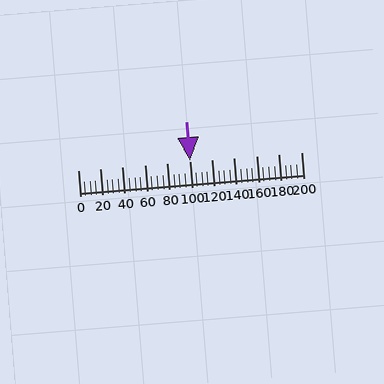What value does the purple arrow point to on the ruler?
The purple arrow points to approximately 100.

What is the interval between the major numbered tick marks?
The major tick marks are spaced 20 units apart.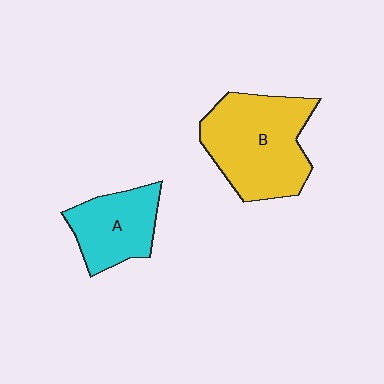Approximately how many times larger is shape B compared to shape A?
Approximately 1.6 times.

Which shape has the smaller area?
Shape A (cyan).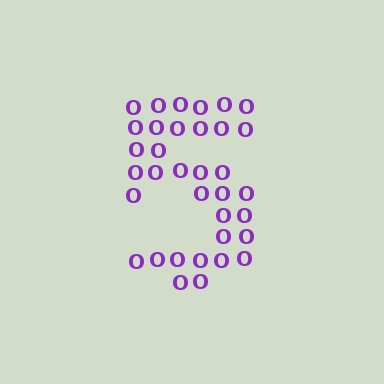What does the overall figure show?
The overall figure shows the digit 5.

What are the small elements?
The small elements are letter O's.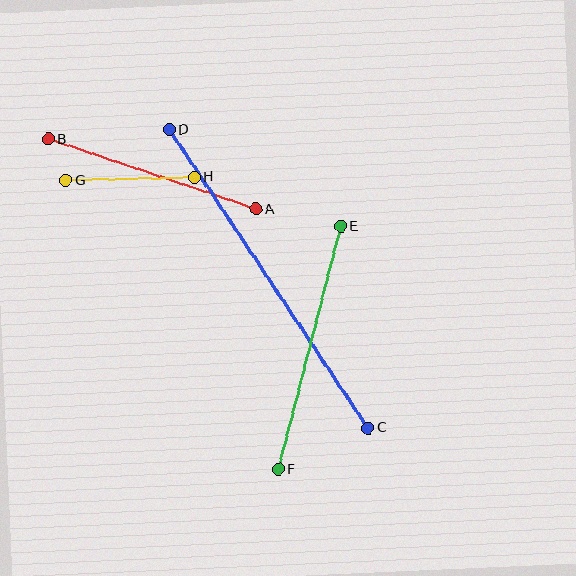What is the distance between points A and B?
The distance is approximately 219 pixels.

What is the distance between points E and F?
The distance is approximately 251 pixels.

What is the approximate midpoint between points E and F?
The midpoint is at approximately (309, 348) pixels.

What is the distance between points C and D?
The distance is approximately 358 pixels.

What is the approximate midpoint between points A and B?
The midpoint is at approximately (152, 174) pixels.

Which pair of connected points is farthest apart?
Points C and D are farthest apart.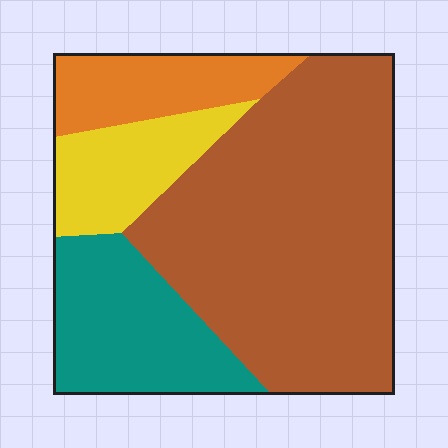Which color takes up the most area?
Brown, at roughly 55%.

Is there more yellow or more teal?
Teal.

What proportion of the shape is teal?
Teal takes up between a sixth and a third of the shape.